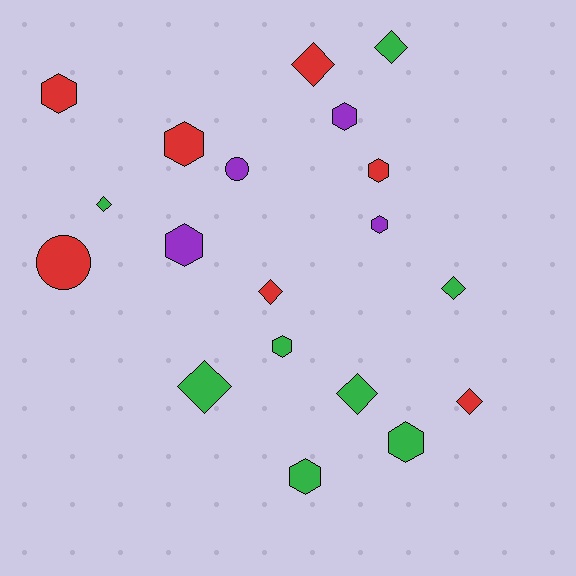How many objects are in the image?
There are 19 objects.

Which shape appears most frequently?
Hexagon, with 9 objects.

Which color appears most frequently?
Green, with 8 objects.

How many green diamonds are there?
There are 5 green diamonds.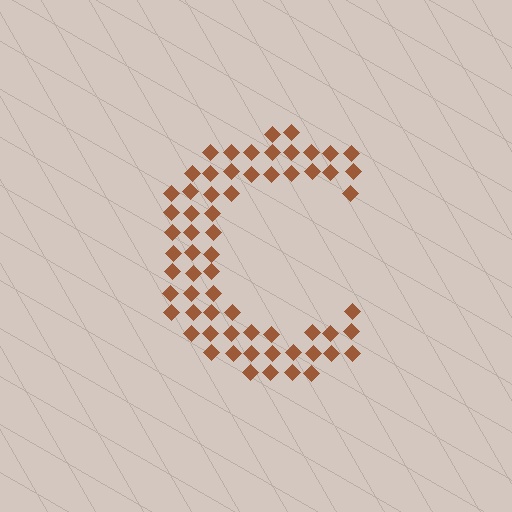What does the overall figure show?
The overall figure shows the letter C.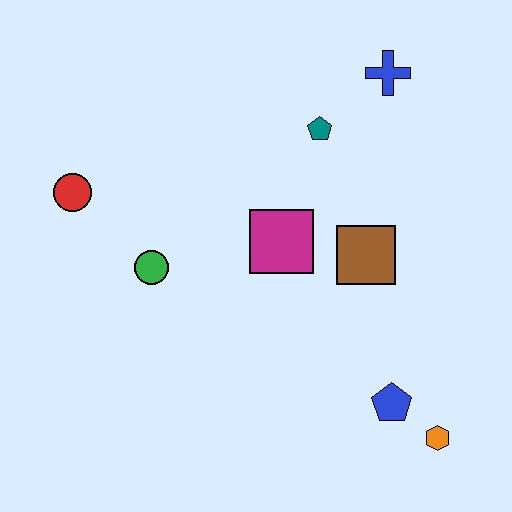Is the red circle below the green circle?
No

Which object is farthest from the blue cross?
The orange hexagon is farthest from the blue cross.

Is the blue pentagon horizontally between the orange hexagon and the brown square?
Yes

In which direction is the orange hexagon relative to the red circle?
The orange hexagon is to the right of the red circle.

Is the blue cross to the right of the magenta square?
Yes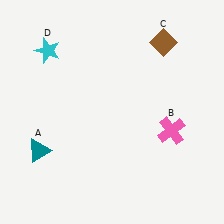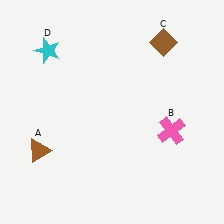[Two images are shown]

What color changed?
The triangle (A) changed from teal in Image 1 to brown in Image 2.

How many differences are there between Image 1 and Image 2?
There is 1 difference between the two images.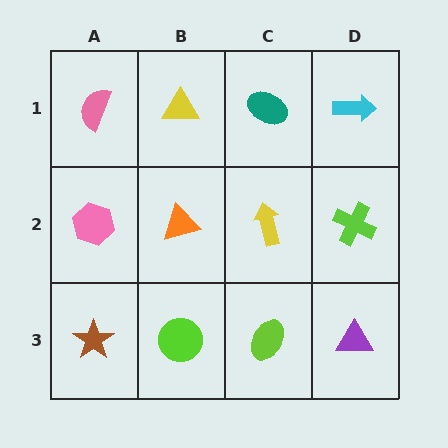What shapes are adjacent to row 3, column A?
A pink hexagon (row 2, column A), a lime circle (row 3, column B).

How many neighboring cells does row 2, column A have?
3.